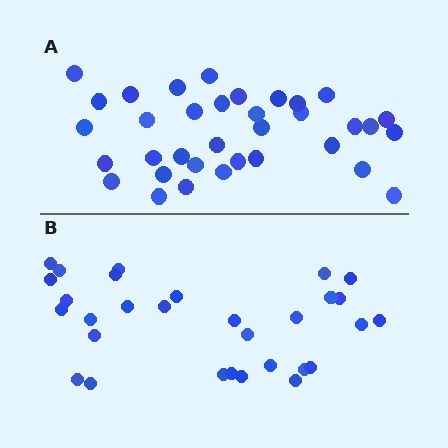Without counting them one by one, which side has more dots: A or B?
Region A (the top region) has more dots.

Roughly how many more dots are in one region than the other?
Region A has about 5 more dots than region B.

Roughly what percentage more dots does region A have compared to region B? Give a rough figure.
About 15% more.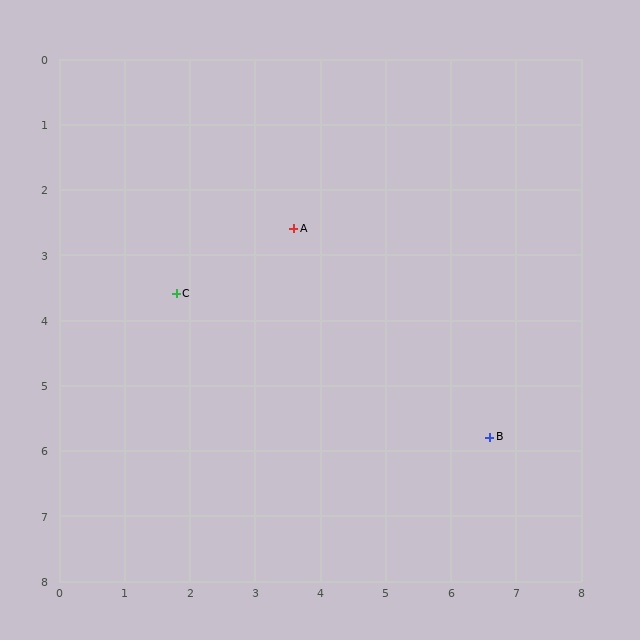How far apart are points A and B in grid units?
Points A and B are about 4.4 grid units apart.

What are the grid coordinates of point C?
Point C is at approximately (1.8, 3.6).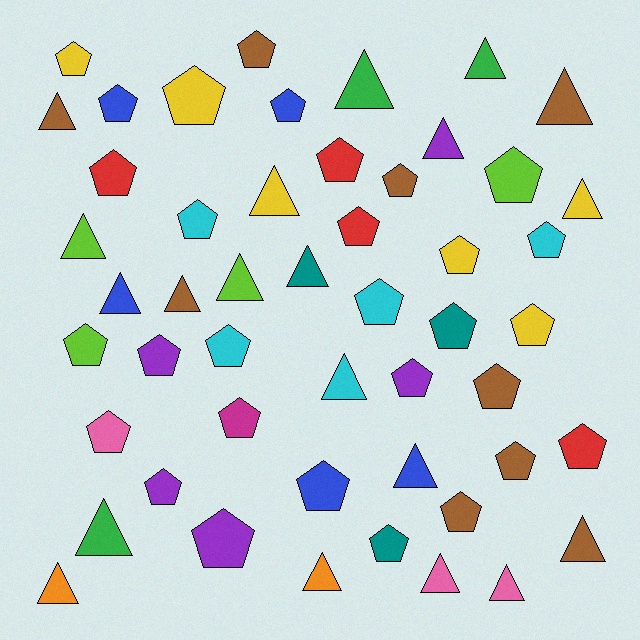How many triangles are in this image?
There are 20 triangles.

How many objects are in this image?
There are 50 objects.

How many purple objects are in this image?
There are 5 purple objects.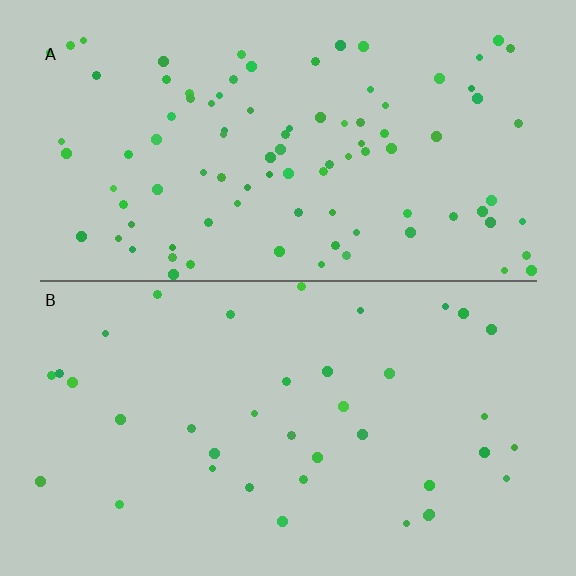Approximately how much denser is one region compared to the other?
Approximately 2.4× — region A over region B.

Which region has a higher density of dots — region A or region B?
A (the top).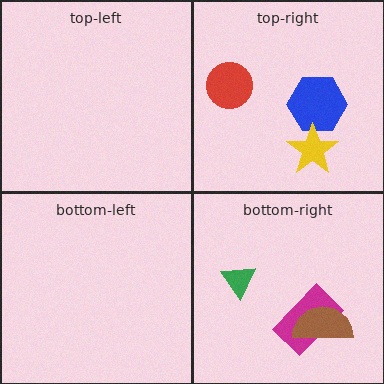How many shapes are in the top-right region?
3.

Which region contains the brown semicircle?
The bottom-right region.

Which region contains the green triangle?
The bottom-right region.